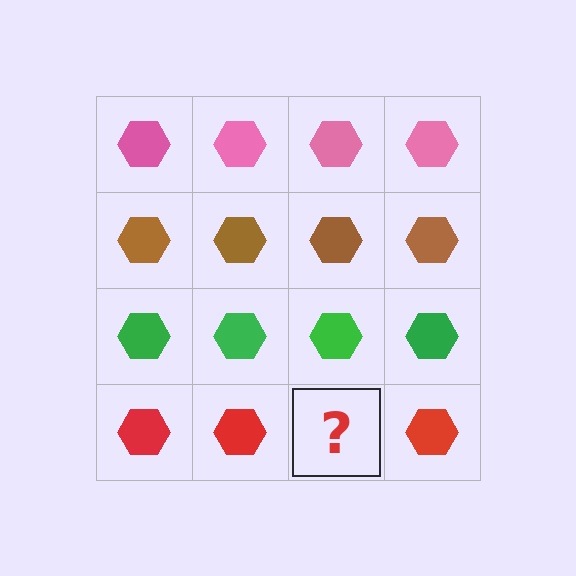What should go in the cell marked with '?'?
The missing cell should contain a red hexagon.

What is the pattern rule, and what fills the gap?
The rule is that each row has a consistent color. The gap should be filled with a red hexagon.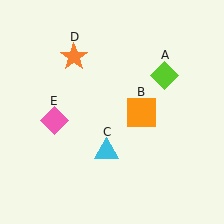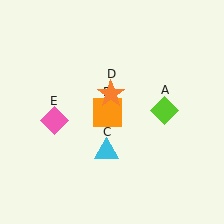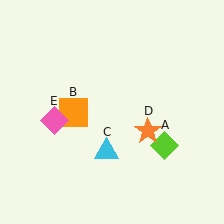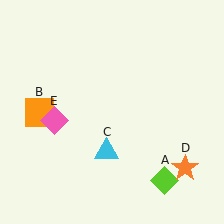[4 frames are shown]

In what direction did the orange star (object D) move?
The orange star (object D) moved down and to the right.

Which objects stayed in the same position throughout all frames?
Cyan triangle (object C) and pink diamond (object E) remained stationary.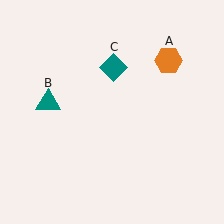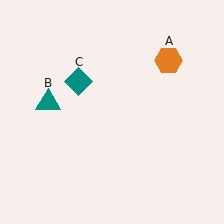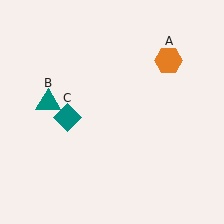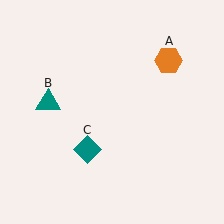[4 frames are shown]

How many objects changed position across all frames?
1 object changed position: teal diamond (object C).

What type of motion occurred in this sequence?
The teal diamond (object C) rotated counterclockwise around the center of the scene.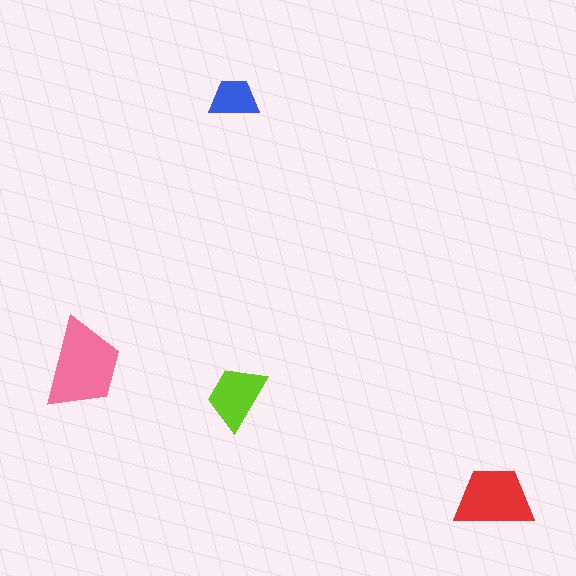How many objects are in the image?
There are 4 objects in the image.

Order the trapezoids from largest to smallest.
the pink one, the red one, the lime one, the blue one.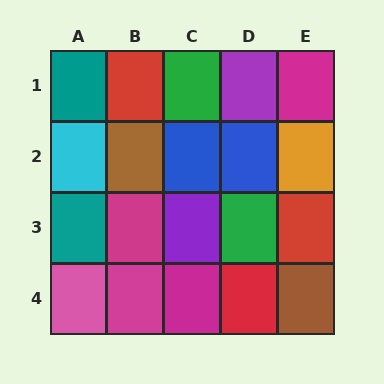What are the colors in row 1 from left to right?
Teal, red, green, purple, magenta.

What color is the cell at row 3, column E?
Red.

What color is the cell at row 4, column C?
Magenta.